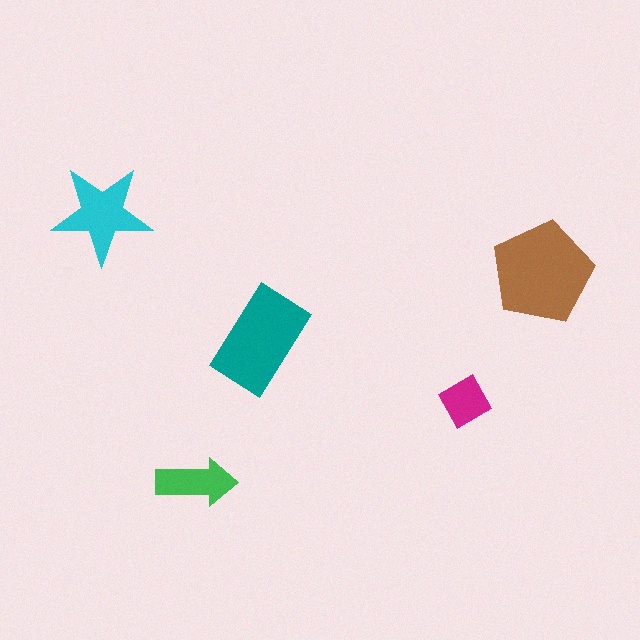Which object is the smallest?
The magenta diamond.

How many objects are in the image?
There are 5 objects in the image.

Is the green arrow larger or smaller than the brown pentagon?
Smaller.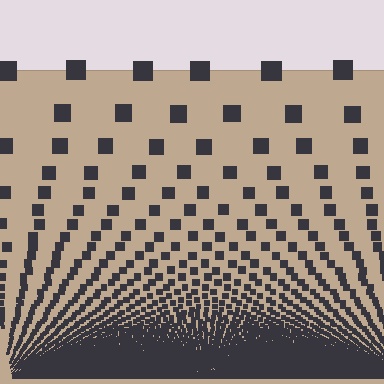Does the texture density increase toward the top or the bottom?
Density increases toward the bottom.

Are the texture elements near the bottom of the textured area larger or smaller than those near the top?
Smaller. The gradient is inverted — elements near the bottom are smaller and denser.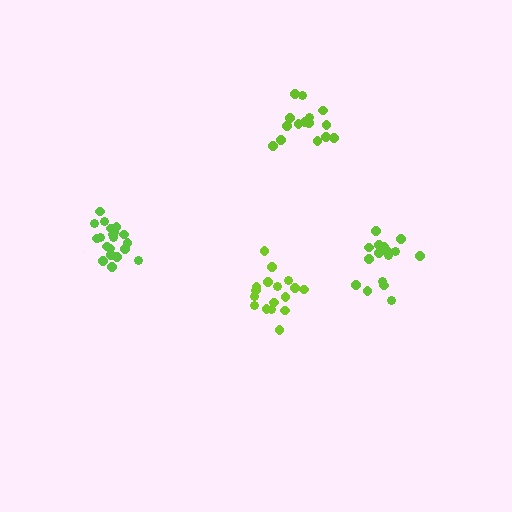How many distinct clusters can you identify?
There are 4 distinct clusters.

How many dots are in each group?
Group 1: 20 dots, Group 2: 17 dots, Group 3: 17 dots, Group 4: 15 dots (69 total).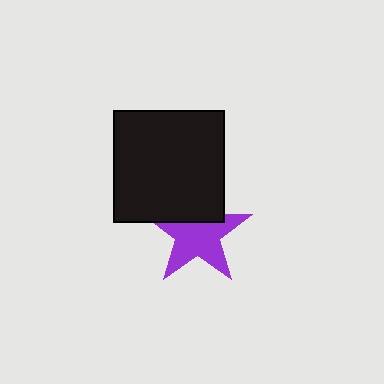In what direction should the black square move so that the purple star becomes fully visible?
The black square should move up. That is the shortest direction to clear the overlap and leave the purple star fully visible.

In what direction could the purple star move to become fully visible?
The purple star could move down. That would shift it out from behind the black square entirely.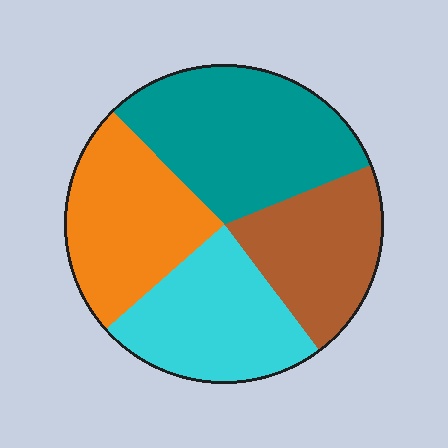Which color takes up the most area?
Teal, at roughly 30%.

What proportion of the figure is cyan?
Cyan covers 24% of the figure.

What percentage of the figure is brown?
Brown takes up about one fifth (1/5) of the figure.